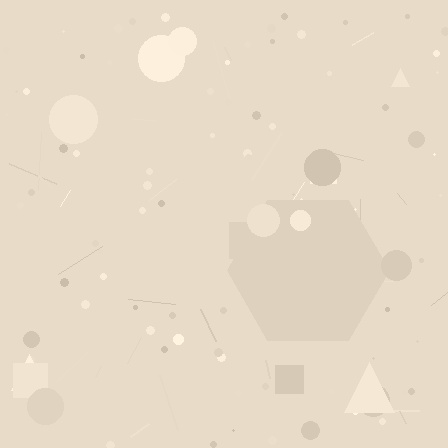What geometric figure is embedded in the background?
A hexagon is embedded in the background.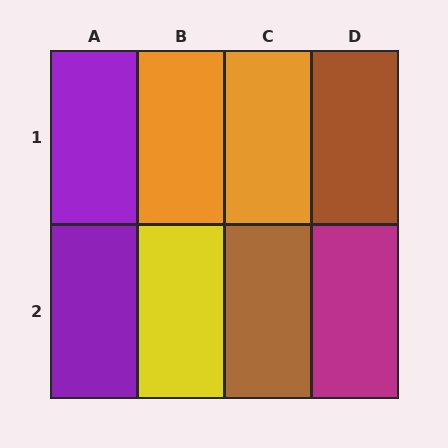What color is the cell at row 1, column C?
Orange.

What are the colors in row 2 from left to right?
Purple, yellow, brown, magenta.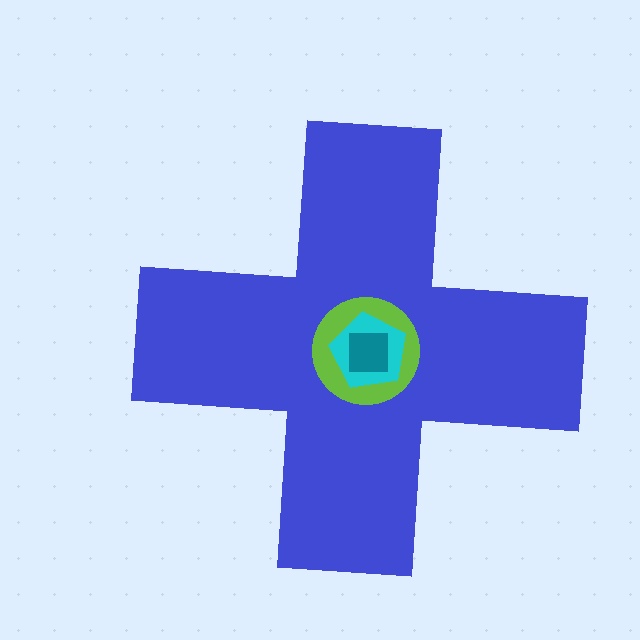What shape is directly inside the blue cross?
The lime circle.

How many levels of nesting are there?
4.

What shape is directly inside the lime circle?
The cyan pentagon.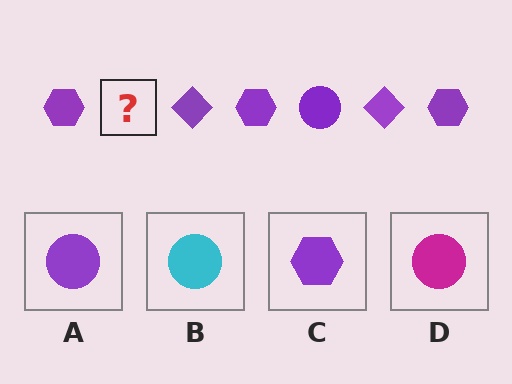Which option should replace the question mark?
Option A.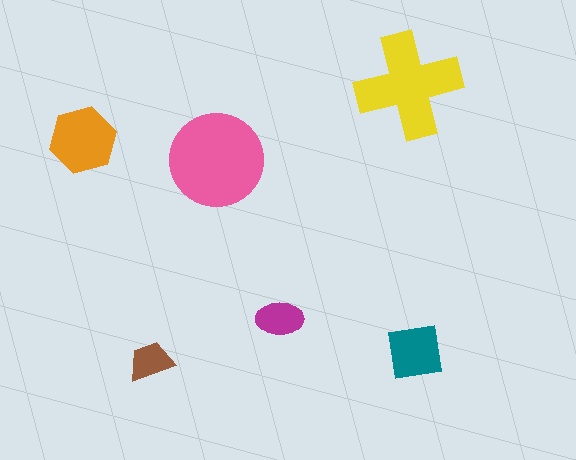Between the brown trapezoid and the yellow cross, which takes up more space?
The yellow cross.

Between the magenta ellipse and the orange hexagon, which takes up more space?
The orange hexagon.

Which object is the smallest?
The brown trapezoid.